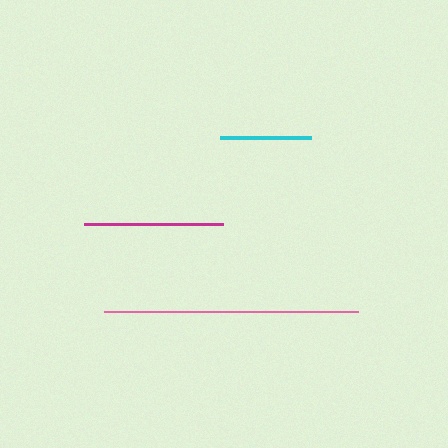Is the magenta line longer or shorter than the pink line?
The pink line is longer than the magenta line.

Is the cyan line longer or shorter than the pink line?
The pink line is longer than the cyan line.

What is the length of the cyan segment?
The cyan segment is approximately 91 pixels long.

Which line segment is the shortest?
The cyan line is the shortest at approximately 91 pixels.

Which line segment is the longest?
The pink line is the longest at approximately 254 pixels.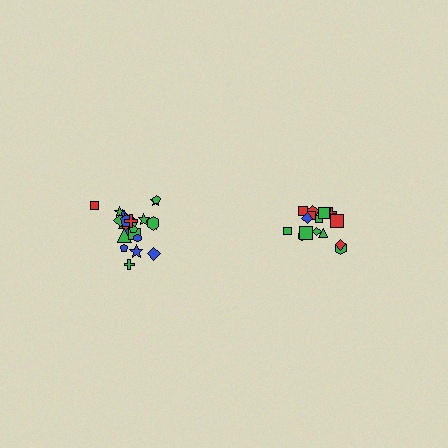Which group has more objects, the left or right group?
The left group.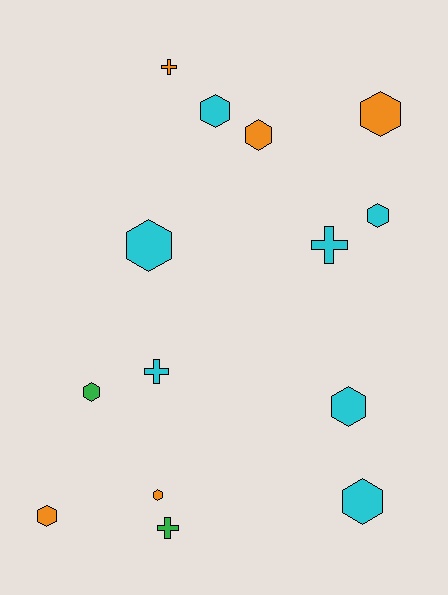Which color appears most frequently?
Cyan, with 7 objects.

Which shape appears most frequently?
Hexagon, with 10 objects.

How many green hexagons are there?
There is 1 green hexagon.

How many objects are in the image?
There are 14 objects.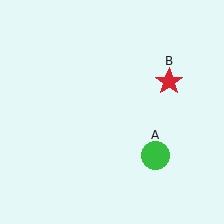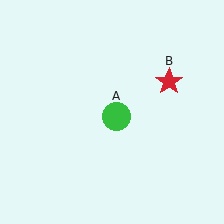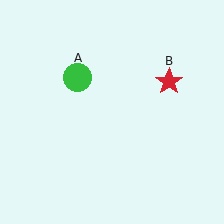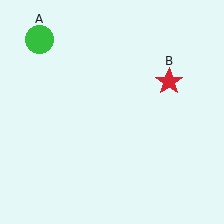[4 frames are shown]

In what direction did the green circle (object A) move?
The green circle (object A) moved up and to the left.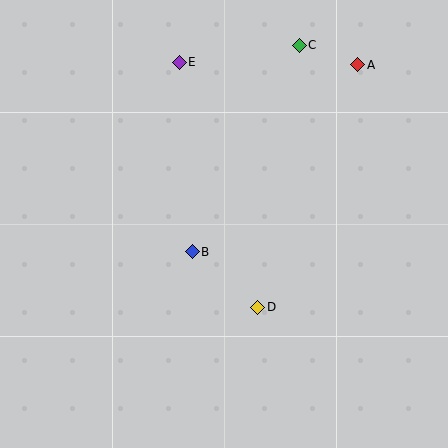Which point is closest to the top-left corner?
Point E is closest to the top-left corner.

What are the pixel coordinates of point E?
Point E is at (179, 62).